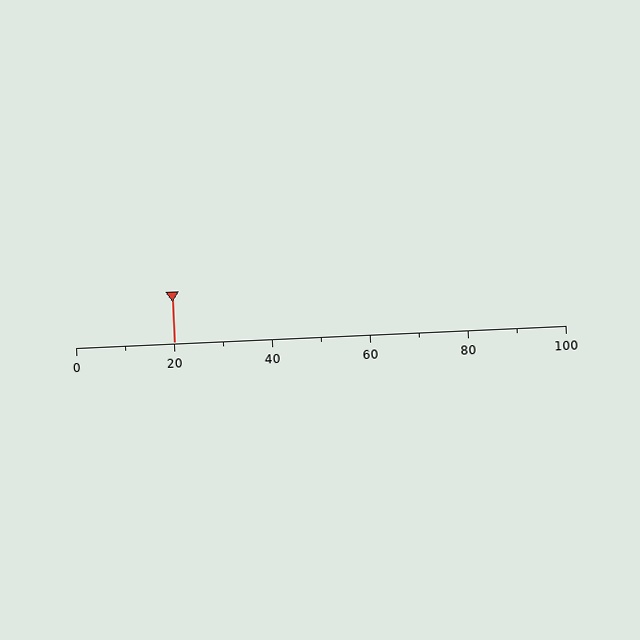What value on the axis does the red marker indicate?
The marker indicates approximately 20.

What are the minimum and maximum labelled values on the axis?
The axis runs from 0 to 100.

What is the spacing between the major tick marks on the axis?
The major ticks are spaced 20 apart.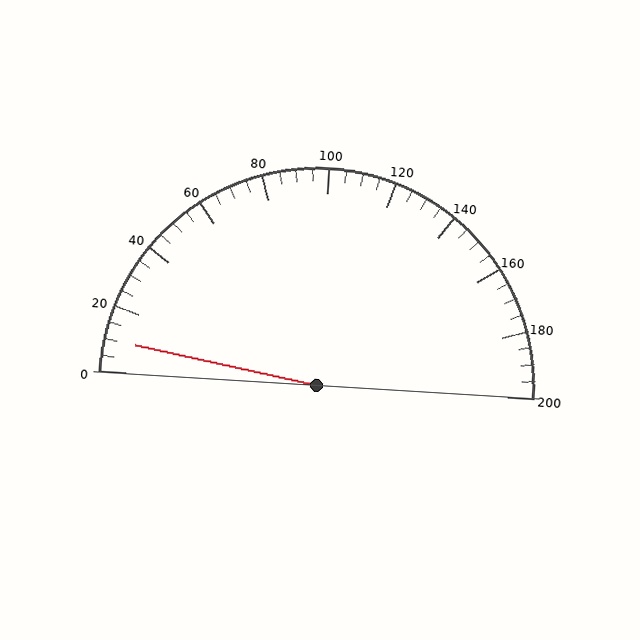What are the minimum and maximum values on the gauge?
The gauge ranges from 0 to 200.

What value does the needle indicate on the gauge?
The needle indicates approximately 10.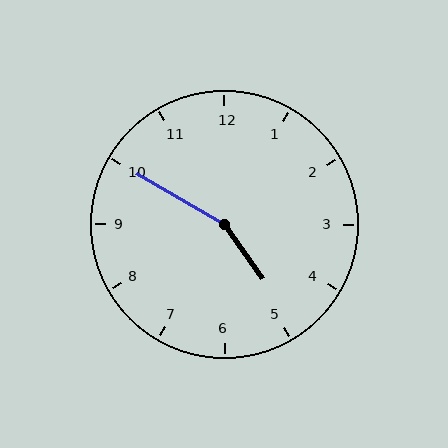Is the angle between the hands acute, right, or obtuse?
It is obtuse.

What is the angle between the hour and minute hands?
Approximately 155 degrees.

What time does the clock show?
4:50.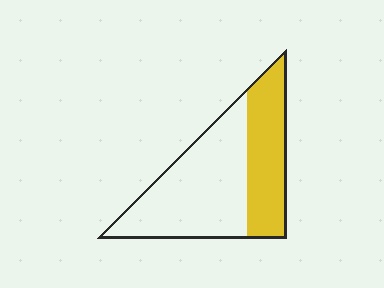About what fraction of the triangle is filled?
About three eighths (3/8).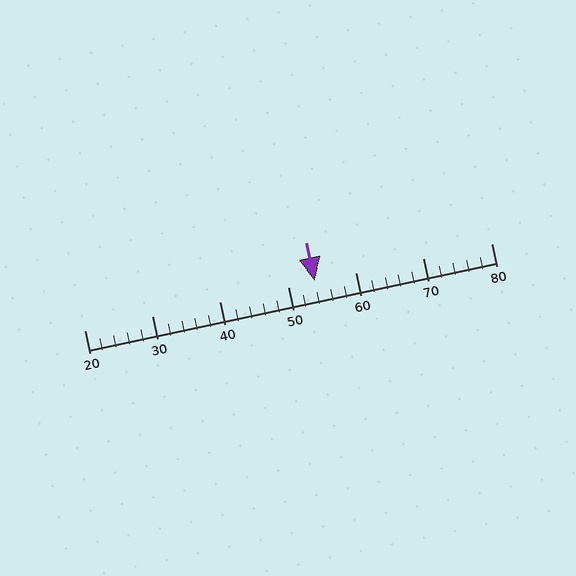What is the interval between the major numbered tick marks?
The major tick marks are spaced 10 units apart.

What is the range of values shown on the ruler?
The ruler shows values from 20 to 80.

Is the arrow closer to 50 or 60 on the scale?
The arrow is closer to 50.